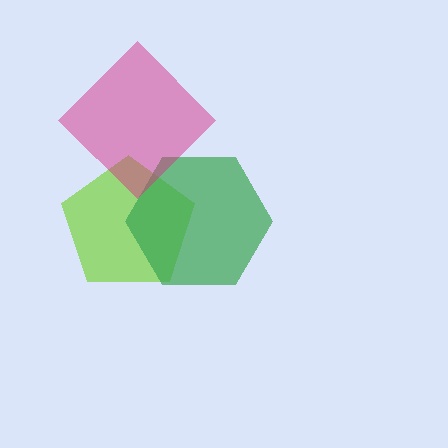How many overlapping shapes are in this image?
There are 3 overlapping shapes in the image.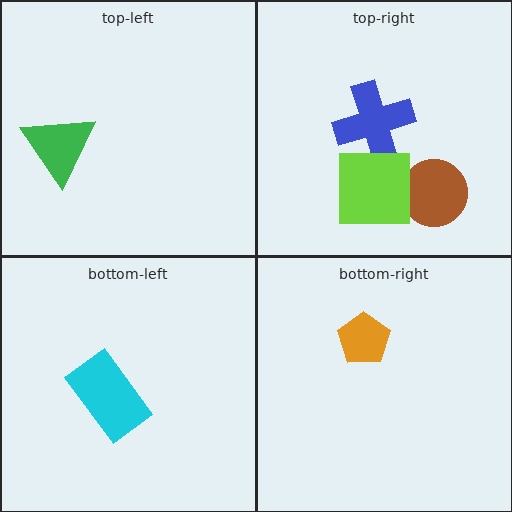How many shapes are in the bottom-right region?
1.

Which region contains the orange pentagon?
The bottom-right region.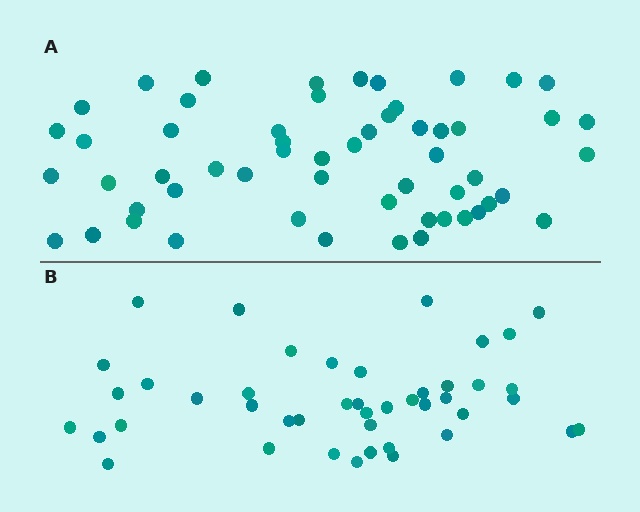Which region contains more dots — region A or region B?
Region A (the top region) has more dots.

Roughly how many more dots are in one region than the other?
Region A has roughly 12 or so more dots than region B.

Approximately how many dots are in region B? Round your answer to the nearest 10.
About 40 dots. (The exact count is 44, which rounds to 40.)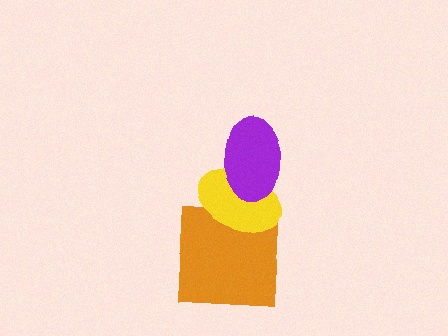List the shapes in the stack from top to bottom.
From top to bottom: the purple ellipse, the yellow ellipse, the orange square.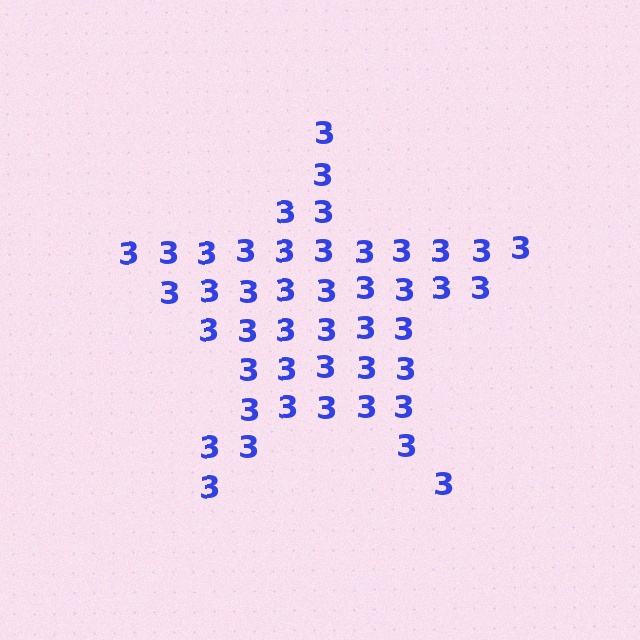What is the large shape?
The large shape is a star.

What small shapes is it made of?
It is made of small digit 3's.